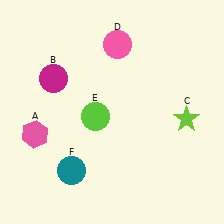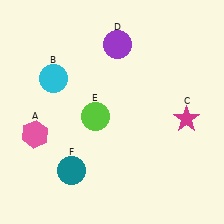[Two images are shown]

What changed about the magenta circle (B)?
In Image 1, B is magenta. In Image 2, it changed to cyan.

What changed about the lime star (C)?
In Image 1, C is lime. In Image 2, it changed to magenta.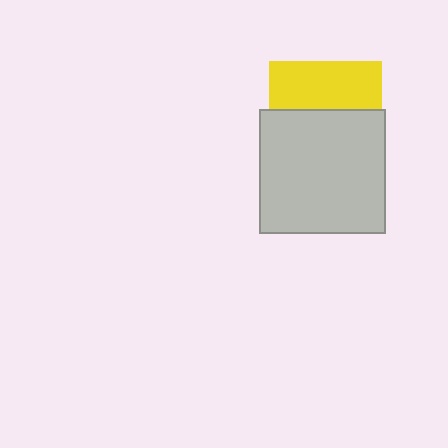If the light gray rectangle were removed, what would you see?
You would see the complete yellow square.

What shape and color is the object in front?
The object in front is a light gray rectangle.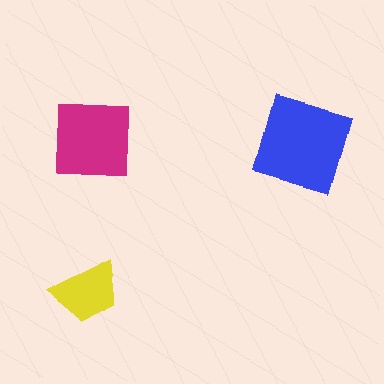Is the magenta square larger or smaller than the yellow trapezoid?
Larger.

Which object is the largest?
The blue diamond.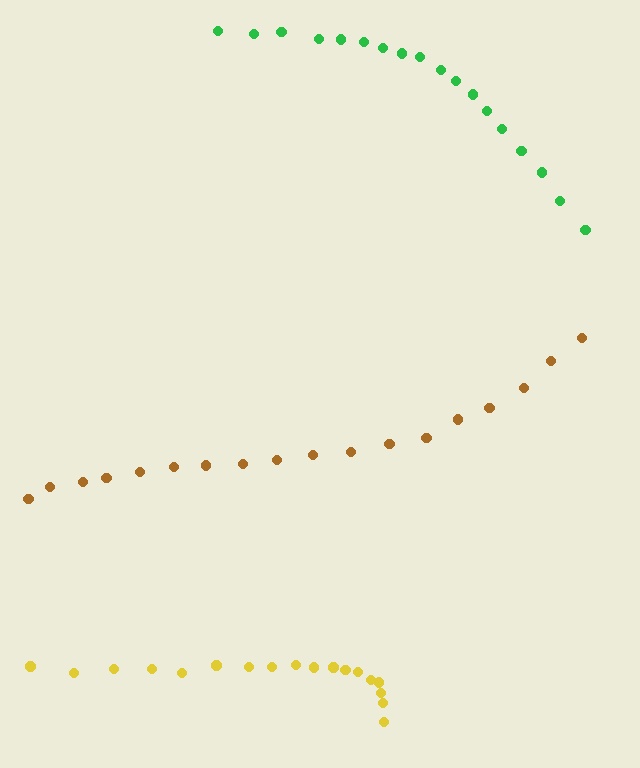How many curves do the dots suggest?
There are 3 distinct paths.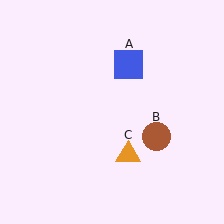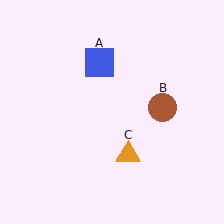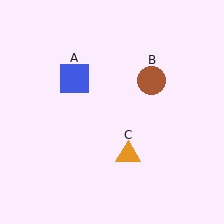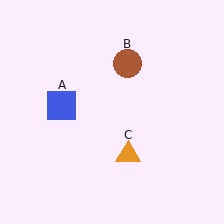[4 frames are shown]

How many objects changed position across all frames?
2 objects changed position: blue square (object A), brown circle (object B).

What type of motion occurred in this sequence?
The blue square (object A), brown circle (object B) rotated counterclockwise around the center of the scene.